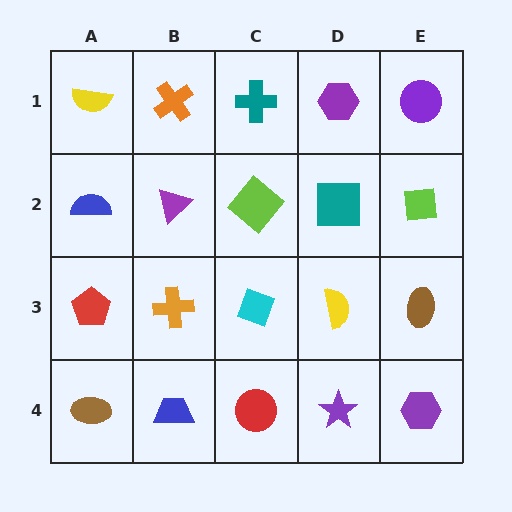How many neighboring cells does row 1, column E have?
2.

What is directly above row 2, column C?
A teal cross.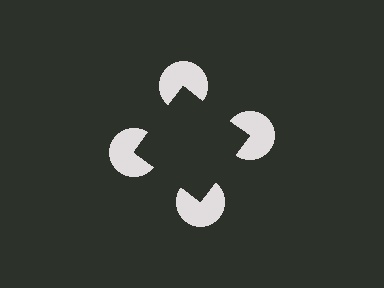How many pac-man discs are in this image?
There are 4 — one at each vertex of the illusory square.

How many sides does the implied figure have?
4 sides.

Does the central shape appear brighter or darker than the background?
It typically appears slightly darker than the background, even though no actual brightness change is drawn.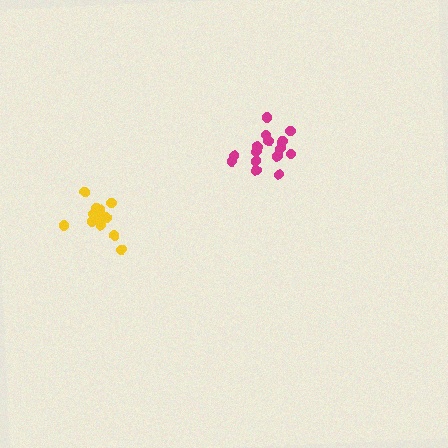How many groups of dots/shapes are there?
There are 2 groups.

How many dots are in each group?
Group 1: 15 dots, Group 2: 14 dots (29 total).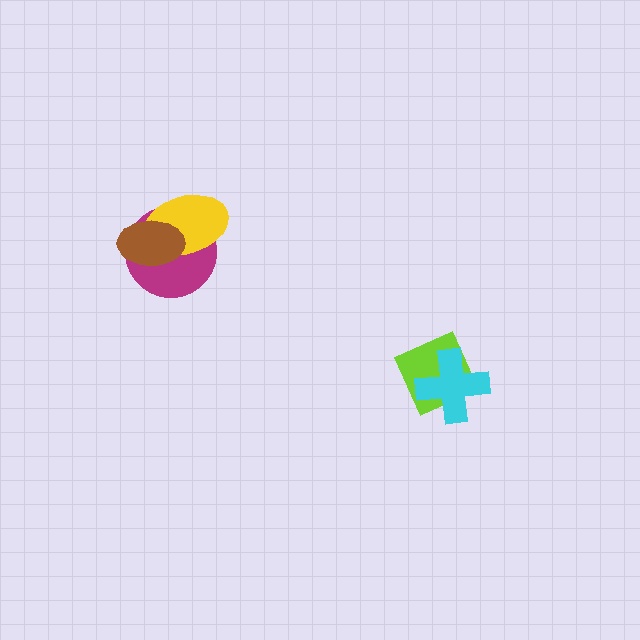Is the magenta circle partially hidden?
Yes, it is partially covered by another shape.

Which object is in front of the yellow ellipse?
The brown ellipse is in front of the yellow ellipse.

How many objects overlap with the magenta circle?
2 objects overlap with the magenta circle.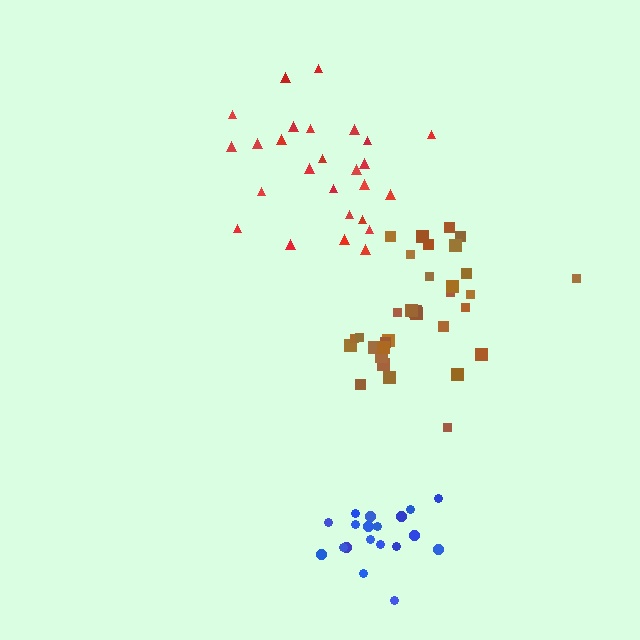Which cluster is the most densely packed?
Blue.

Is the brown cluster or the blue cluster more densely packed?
Blue.